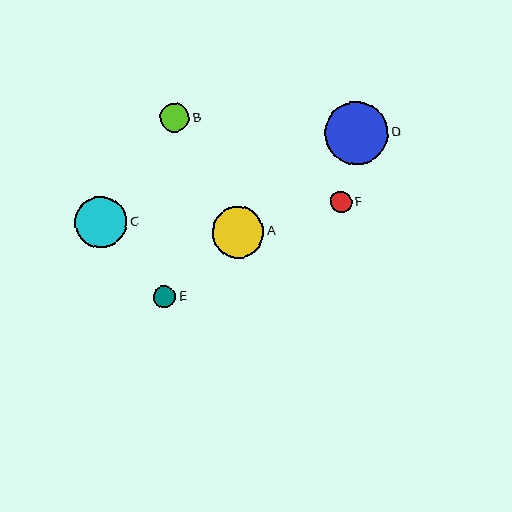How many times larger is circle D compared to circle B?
Circle D is approximately 2.1 times the size of circle B.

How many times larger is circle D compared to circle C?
Circle D is approximately 1.2 times the size of circle C.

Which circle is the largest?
Circle D is the largest with a size of approximately 63 pixels.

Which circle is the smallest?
Circle F is the smallest with a size of approximately 22 pixels.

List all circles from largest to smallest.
From largest to smallest: D, C, A, B, E, F.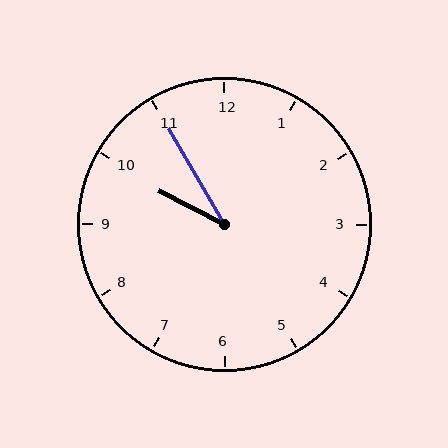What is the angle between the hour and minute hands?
Approximately 32 degrees.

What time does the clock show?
9:55.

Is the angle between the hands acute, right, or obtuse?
It is acute.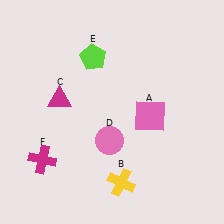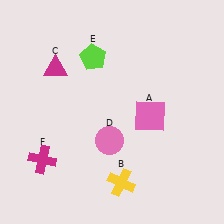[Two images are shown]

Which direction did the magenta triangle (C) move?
The magenta triangle (C) moved up.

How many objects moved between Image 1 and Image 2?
1 object moved between the two images.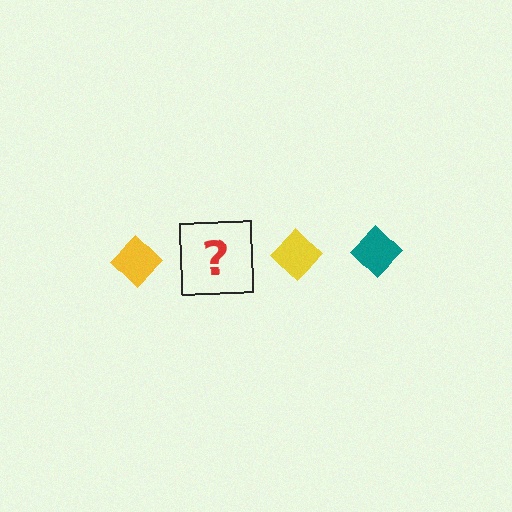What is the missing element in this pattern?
The missing element is a teal diamond.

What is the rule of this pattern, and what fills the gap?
The rule is that the pattern cycles through yellow, teal diamonds. The gap should be filled with a teal diamond.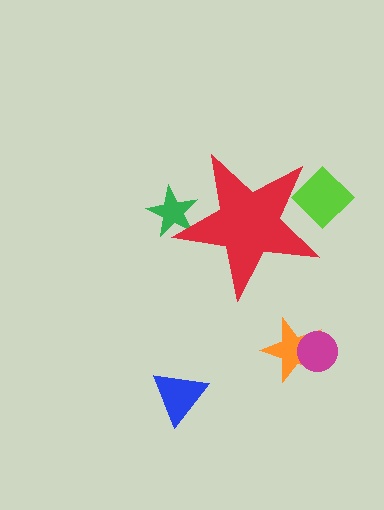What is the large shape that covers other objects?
A red star.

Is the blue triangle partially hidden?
No, the blue triangle is fully visible.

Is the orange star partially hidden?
No, the orange star is fully visible.